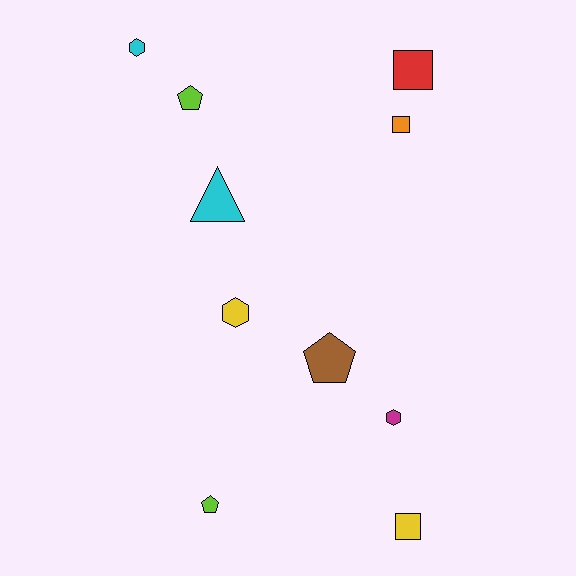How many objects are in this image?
There are 10 objects.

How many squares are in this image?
There are 3 squares.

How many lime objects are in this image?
There are 2 lime objects.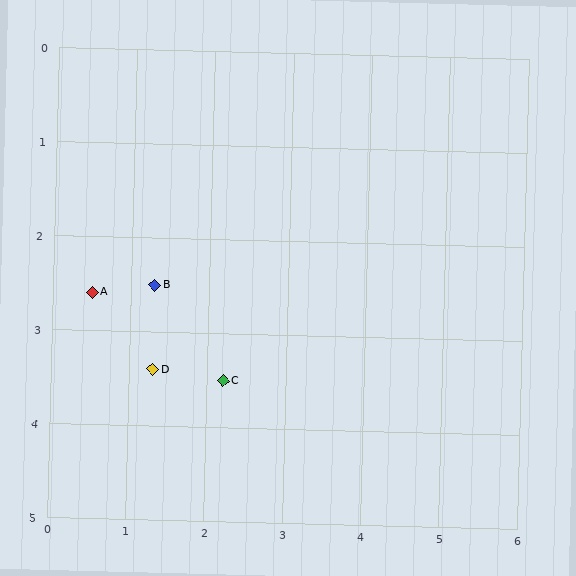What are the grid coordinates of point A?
Point A is at approximately (0.5, 2.6).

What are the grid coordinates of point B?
Point B is at approximately (1.3, 2.5).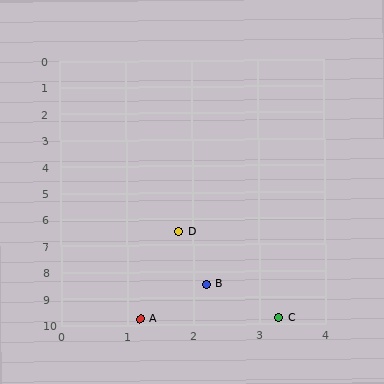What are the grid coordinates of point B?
Point B is at approximately (2.2, 8.5).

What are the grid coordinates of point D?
Point D is at approximately (1.8, 6.5).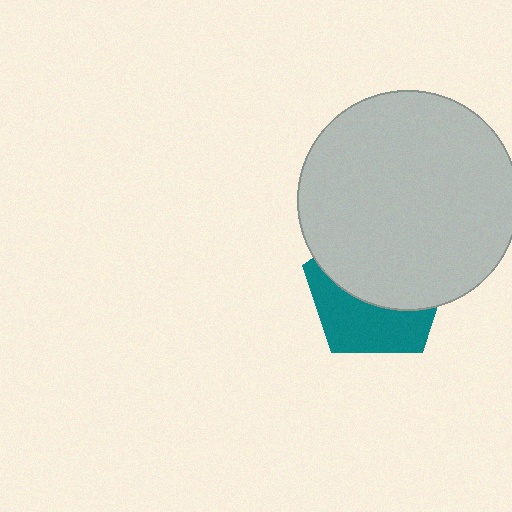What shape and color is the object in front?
The object in front is a light gray circle.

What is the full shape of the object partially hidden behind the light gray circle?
The partially hidden object is a teal pentagon.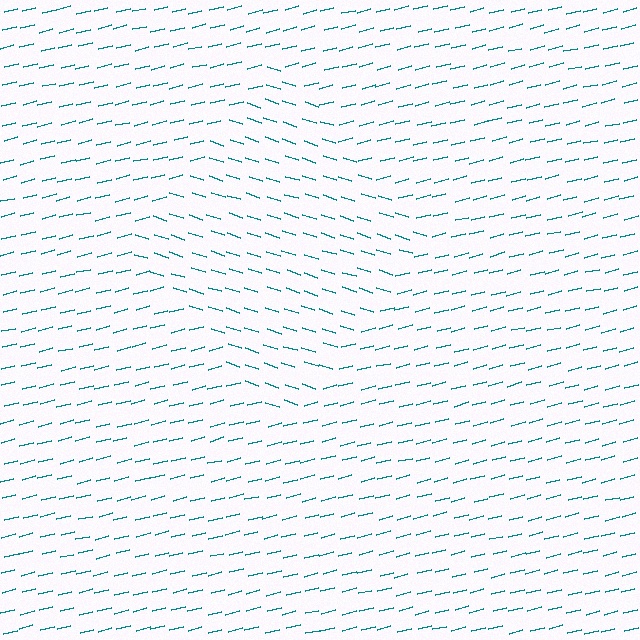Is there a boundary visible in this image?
Yes, there is a texture boundary formed by a change in line orientation.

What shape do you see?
I see a diamond.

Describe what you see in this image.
The image is filled with small teal line segments. A diamond region in the image has lines oriented differently from the surrounding lines, creating a visible texture boundary.